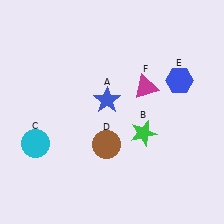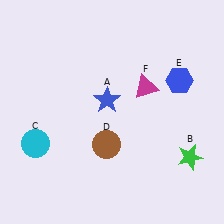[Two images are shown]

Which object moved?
The green star (B) moved right.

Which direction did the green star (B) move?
The green star (B) moved right.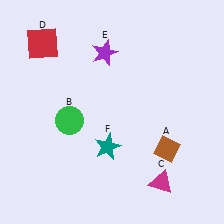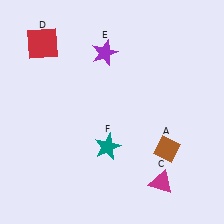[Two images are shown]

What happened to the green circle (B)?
The green circle (B) was removed in Image 2. It was in the bottom-left area of Image 1.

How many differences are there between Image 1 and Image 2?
There is 1 difference between the two images.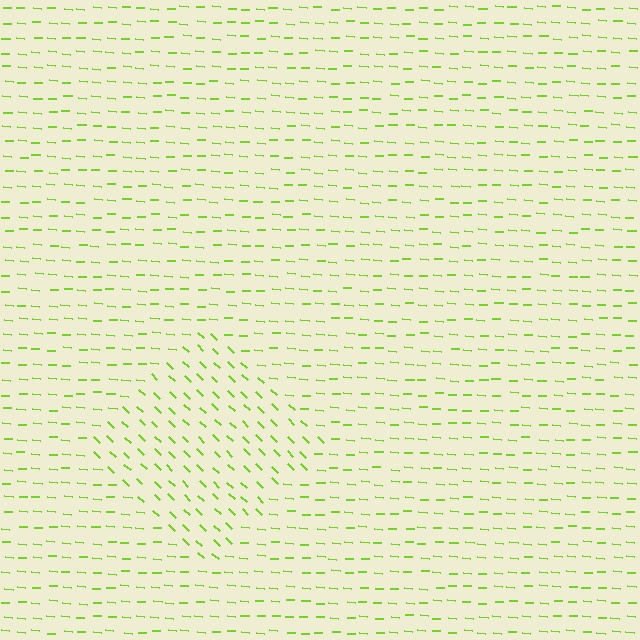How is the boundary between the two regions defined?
The boundary is defined purely by a change in line orientation (approximately 40 degrees difference). All lines are the same color and thickness.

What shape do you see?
I see a diamond.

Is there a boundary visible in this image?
Yes, there is a texture boundary formed by a change in line orientation.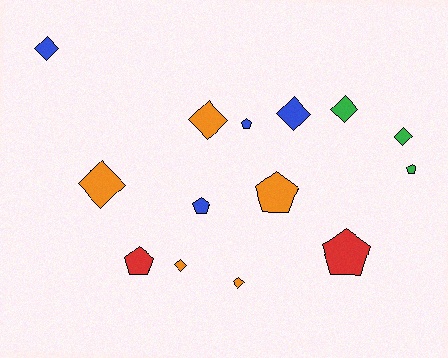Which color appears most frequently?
Orange, with 5 objects.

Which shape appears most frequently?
Diamond, with 8 objects.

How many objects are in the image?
There are 14 objects.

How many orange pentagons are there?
There is 1 orange pentagon.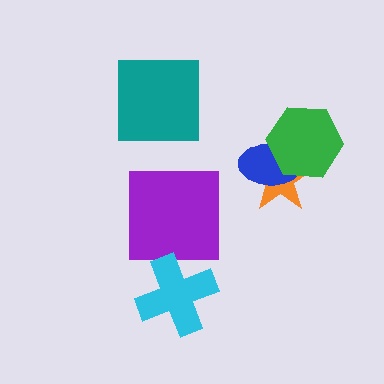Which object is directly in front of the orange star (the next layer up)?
The blue ellipse is directly in front of the orange star.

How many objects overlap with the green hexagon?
2 objects overlap with the green hexagon.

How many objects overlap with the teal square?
0 objects overlap with the teal square.